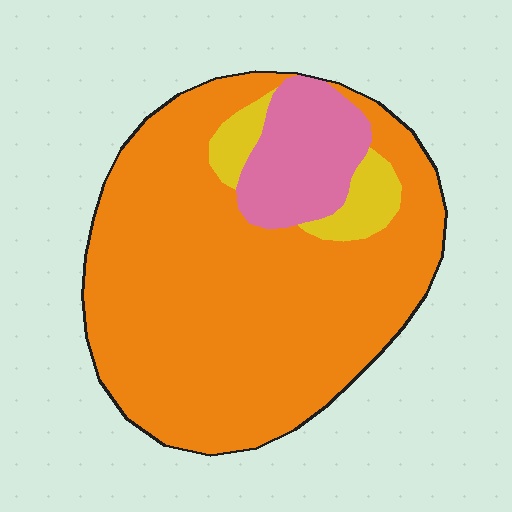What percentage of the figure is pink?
Pink covers 14% of the figure.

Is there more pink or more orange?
Orange.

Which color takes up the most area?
Orange, at roughly 80%.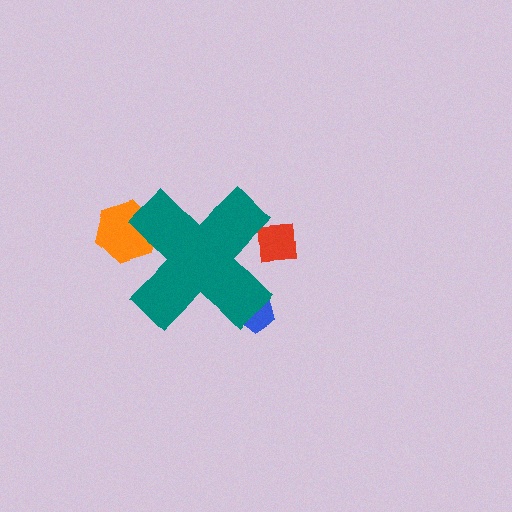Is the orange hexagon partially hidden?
Yes, the orange hexagon is partially hidden behind the teal cross.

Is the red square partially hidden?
Yes, the red square is partially hidden behind the teal cross.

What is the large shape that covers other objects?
A teal cross.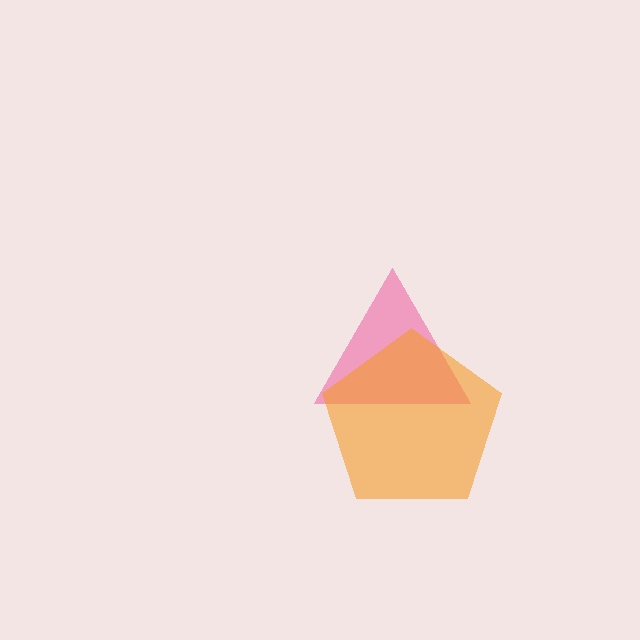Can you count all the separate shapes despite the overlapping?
Yes, there are 2 separate shapes.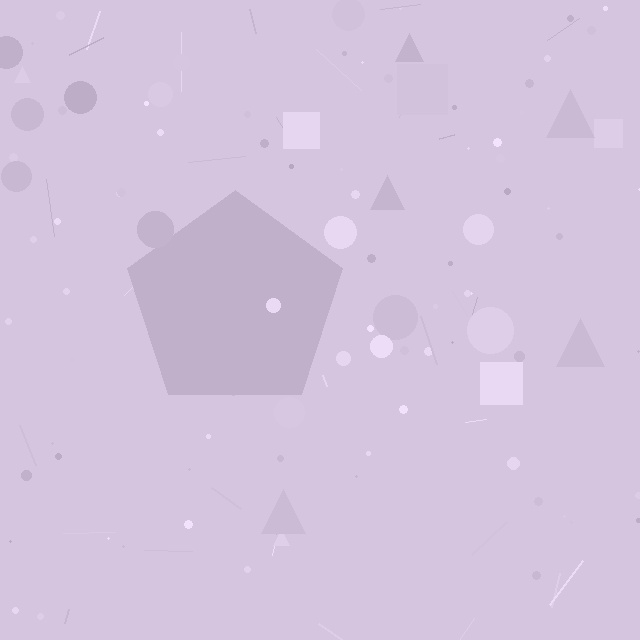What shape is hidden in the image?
A pentagon is hidden in the image.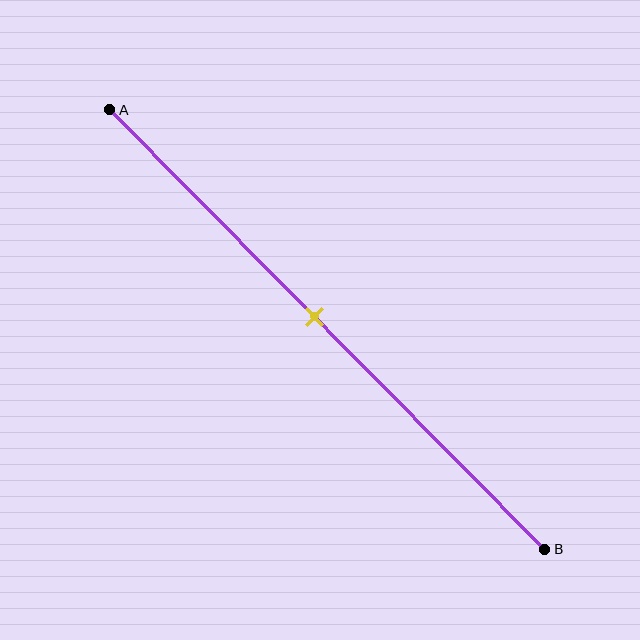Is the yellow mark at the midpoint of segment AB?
Yes, the mark is approximately at the midpoint.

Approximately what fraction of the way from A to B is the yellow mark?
The yellow mark is approximately 45% of the way from A to B.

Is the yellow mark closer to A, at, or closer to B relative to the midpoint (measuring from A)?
The yellow mark is approximately at the midpoint of segment AB.